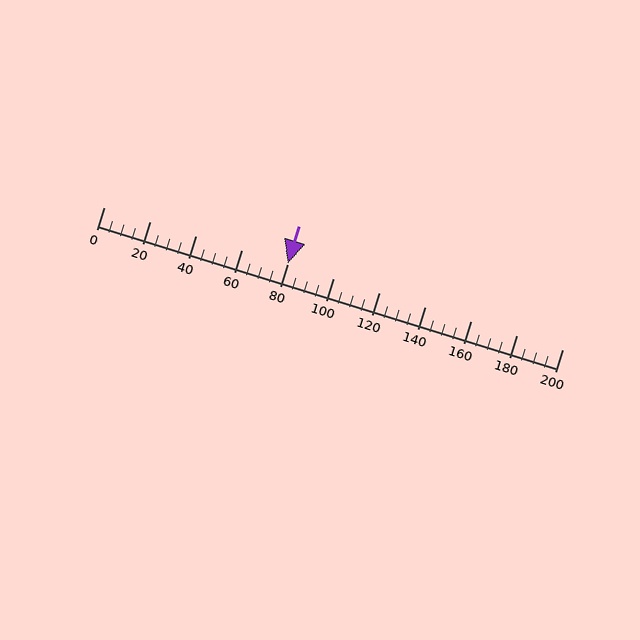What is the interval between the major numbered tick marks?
The major tick marks are spaced 20 units apart.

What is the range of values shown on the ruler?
The ruler shows values from 0 to 200.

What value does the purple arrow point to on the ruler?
The purple arrow points to approximately 80.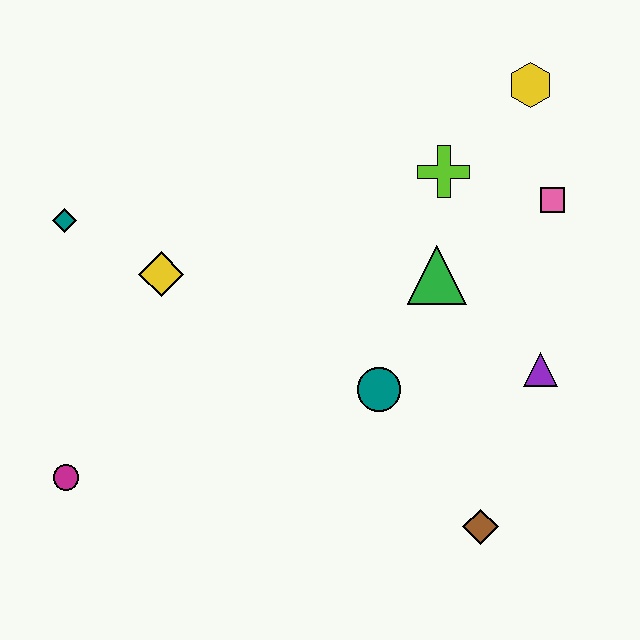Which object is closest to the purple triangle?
The green triangle is closest to the purple triangle.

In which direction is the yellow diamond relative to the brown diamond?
The yellow diamond is to the left of the brown diamond.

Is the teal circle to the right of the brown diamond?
No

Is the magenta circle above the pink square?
No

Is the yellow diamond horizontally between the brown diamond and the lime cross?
No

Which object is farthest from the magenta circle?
The yellow hexagon is farthest from the magenta circle.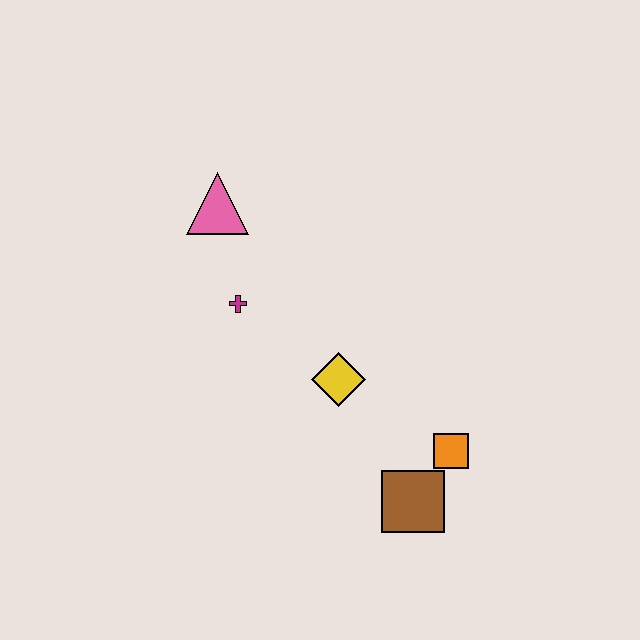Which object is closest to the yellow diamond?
The magenta cross is closest to the yellow diamond.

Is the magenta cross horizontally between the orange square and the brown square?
No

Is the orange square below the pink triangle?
Yes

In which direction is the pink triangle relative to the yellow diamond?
The pink triangle is above the yellow diamond.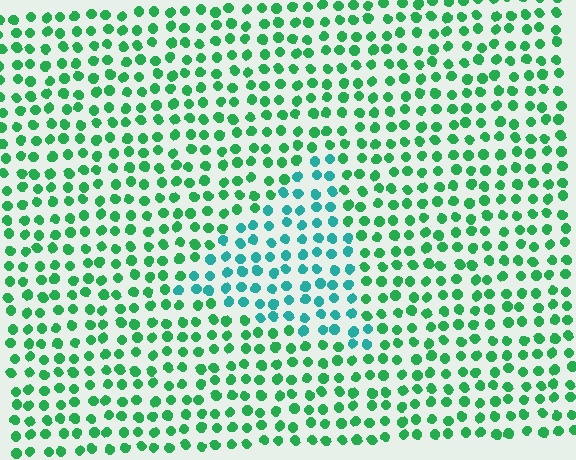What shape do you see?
I see a triangle.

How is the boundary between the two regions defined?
The boundary is defined purely by a slight shift in hue (about 37 degrees). Spacing, size, and orientation are identical on both sides.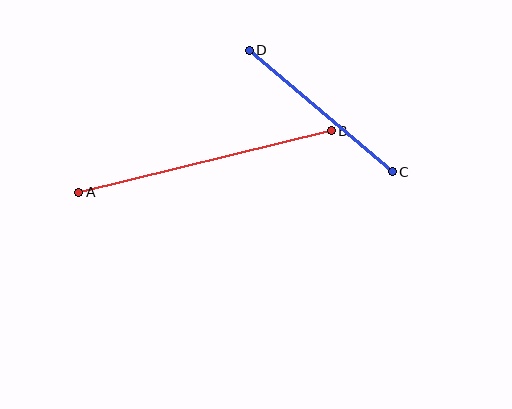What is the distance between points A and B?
The distance is approximately 260 pixels.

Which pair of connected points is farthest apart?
Points A and B are farthest apart.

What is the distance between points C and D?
The distance is approximately 188 pixels.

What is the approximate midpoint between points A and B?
The midpoint is at approximately (205, 162) pixels.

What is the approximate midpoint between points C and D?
The midpoint is at approximately (321, 111) pixels.